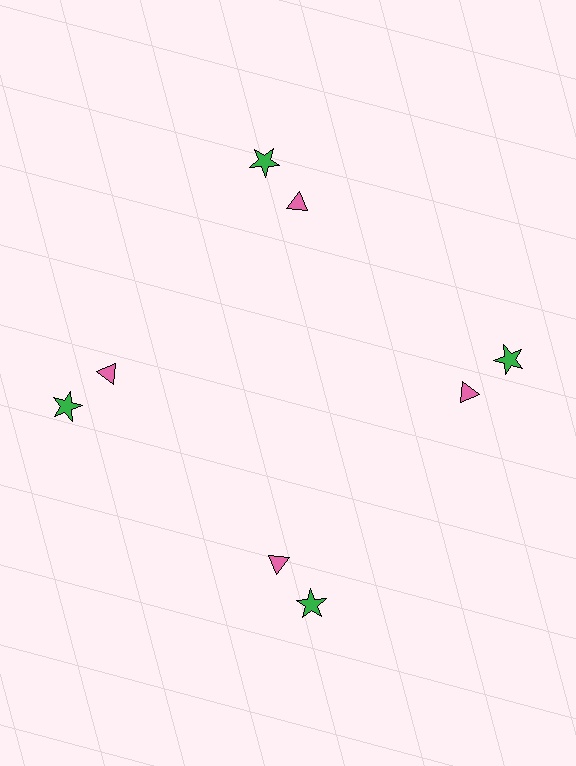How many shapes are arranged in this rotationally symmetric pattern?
There are 8 shapes, arranged in 4 groups of 2.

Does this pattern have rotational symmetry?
Yes, this pattern has 4-fold rotational symmetry. It looks the same after rotating 90 degrees around the center.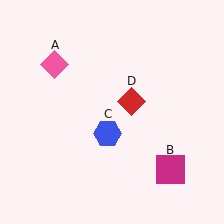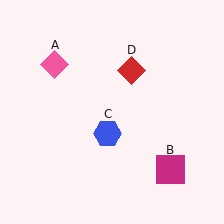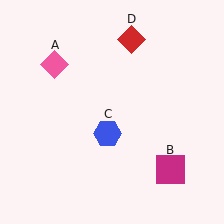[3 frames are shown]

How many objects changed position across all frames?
1 object changed position: red diamond (object D).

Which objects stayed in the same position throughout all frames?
Pink diamond (object A) and magenta square (object B) and blue hexagon (object C) remained stationary.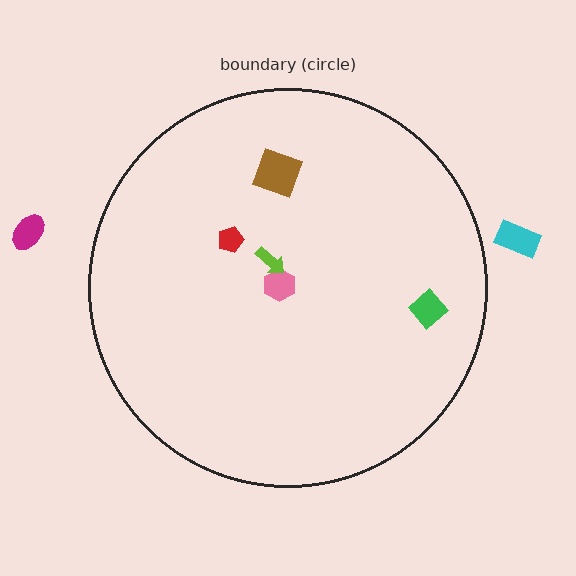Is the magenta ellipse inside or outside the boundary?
Outside.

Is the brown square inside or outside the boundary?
Inside.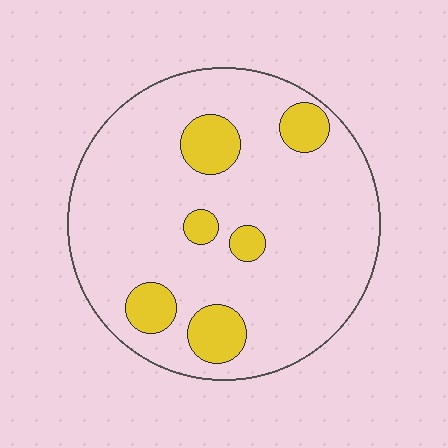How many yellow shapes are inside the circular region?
6.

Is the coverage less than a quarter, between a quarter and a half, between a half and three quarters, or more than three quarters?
Less than a quarter.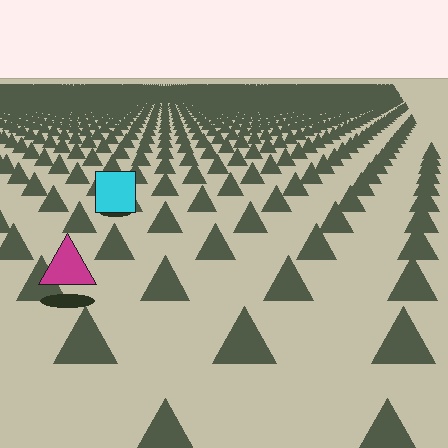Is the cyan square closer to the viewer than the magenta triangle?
No. The magenta triangle is closer — you can tell from the texture gradient: the ground texture is coarser near it.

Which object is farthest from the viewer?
The cyan square is farthest from the viewer. It appears smaller and the ground texture around it is denser.